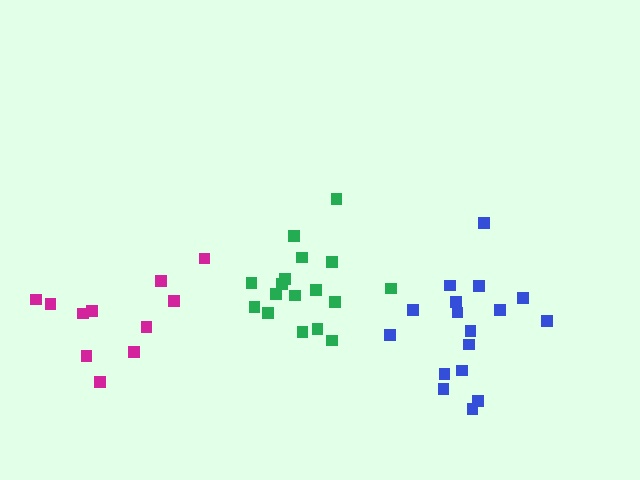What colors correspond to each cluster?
The clusters are colored: blue, magenta, green.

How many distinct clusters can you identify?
There are 3 distinct clusters.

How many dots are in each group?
Group 1: 17 dots, Group 2: 11 dots, Group 3: 17 dots (45 total).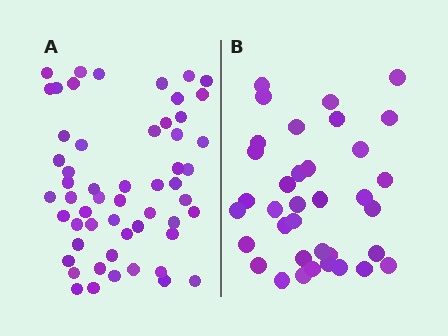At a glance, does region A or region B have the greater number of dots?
Region A (the left region) has more dots.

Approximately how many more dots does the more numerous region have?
Region A has approximately 20 more dots than region B.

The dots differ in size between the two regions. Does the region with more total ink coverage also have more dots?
No. Region B has more total ink coverage because its dots are larger, but region A actually contains more individual dots. Total area can be misleading — the number of items is what matters here.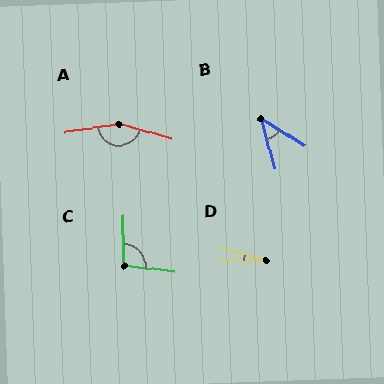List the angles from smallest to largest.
D (15°), B (42°), C (98°), A (155°).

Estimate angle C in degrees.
Approximately 98 degrees.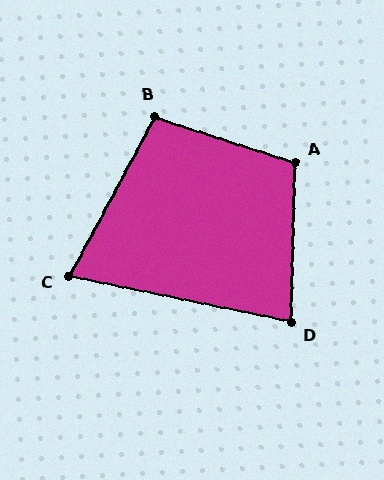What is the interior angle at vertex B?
Approximately 100 degrees (obtuse).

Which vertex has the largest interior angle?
A, at approximately 107 degrees.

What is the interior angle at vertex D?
Approximately 80 degrees (acute).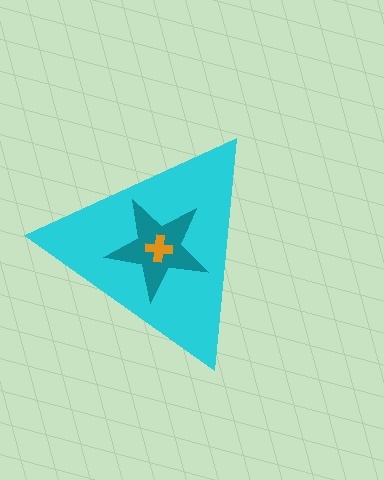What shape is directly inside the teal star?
The orange cross.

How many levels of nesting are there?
3.